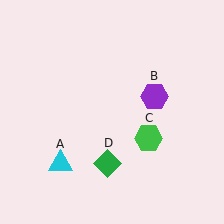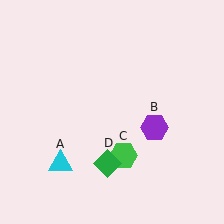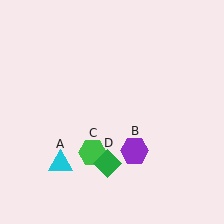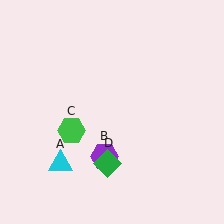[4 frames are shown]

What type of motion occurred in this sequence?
The purple hexagon (object B), green hexagon (object C) rotated clockwise around the center of the scene.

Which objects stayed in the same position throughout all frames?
Cyan triangle (object A) and green diamond (object D) remained stationary.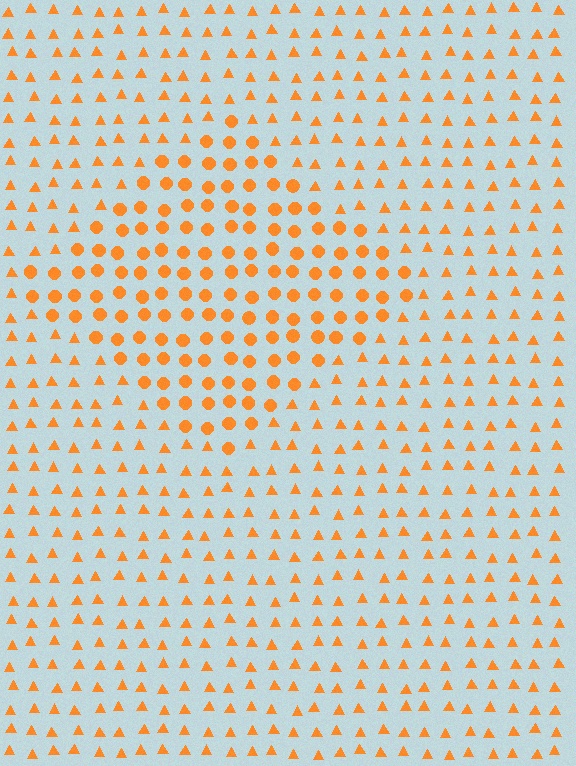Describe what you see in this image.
The image is filled with small orange elements arranged in a uniform grid. A diamond-shaped region contains circles, while the surrounding area contains triangles. The boundary is defined purely by the change in element shape.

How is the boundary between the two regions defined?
The boundary is defined by a change in element shape: circles inside vs. triangles outside. All elements share the same color and spacing.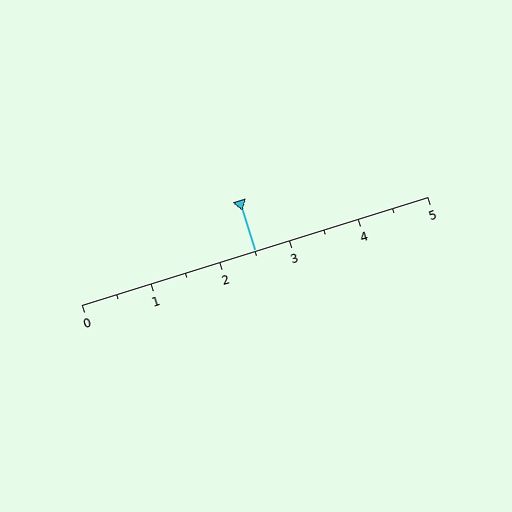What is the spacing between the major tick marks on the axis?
The major ticks are spaced 1 apart.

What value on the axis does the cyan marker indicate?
The marker indicates approximately 2.5.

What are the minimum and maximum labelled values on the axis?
The axis runs from 0 to 5.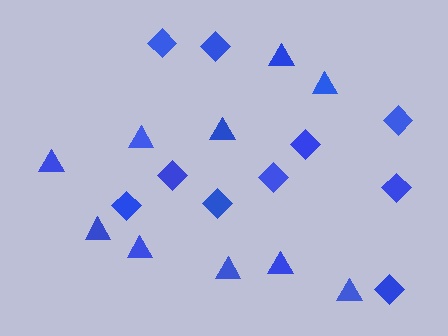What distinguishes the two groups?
There are 2 groups: one group of diamonds (10) and one group of triangles (10).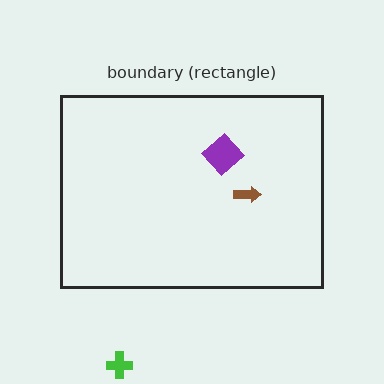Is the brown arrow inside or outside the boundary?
Inside.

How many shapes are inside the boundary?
2 inside, 1 outside.